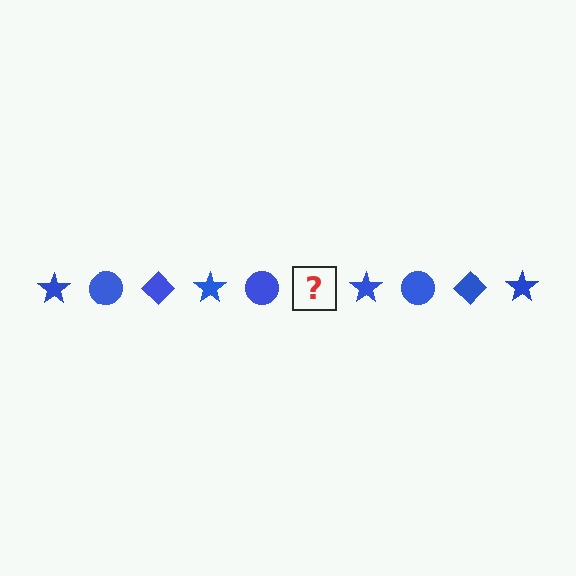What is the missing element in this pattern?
The missing element is a blue diamond.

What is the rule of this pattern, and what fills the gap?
The rule is that the pattern cycles through star, circle, diamond shapes in blue. The gap should be filled with a blue diamond.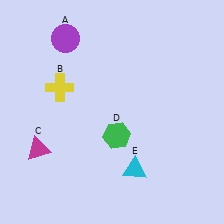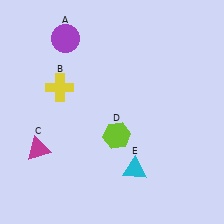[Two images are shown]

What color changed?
The hexagon (D) changed from green in Image 1 to lime in Image 2.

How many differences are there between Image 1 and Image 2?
There is 1 difference between the two images.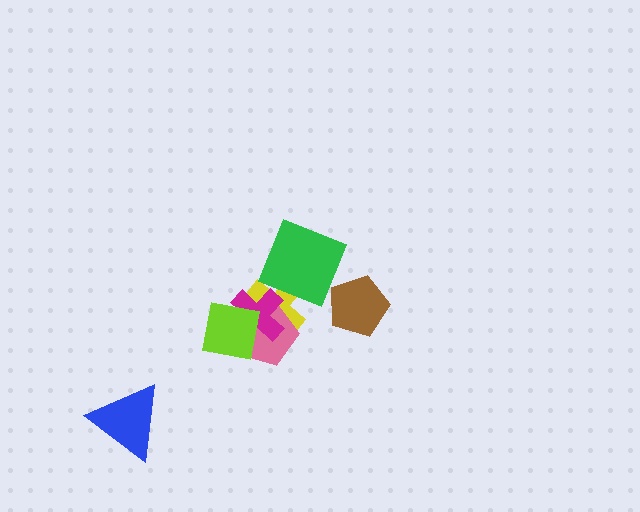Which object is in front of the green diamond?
The brown pentagon is in front of the green diamond.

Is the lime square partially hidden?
No, no other shape covers it.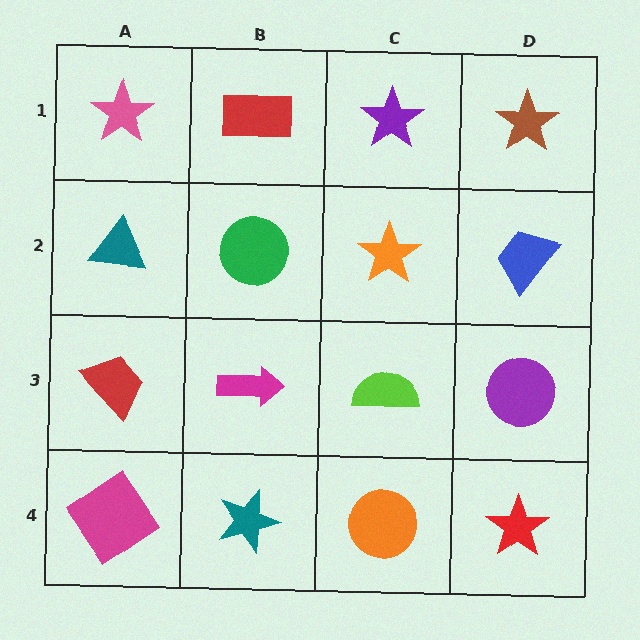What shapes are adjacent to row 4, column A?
A red trapezoid (row 3, column A), a teal star (row 4, column B).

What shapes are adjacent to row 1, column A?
A teal triangle (row 2, column A), a red rectangle (row 1, column B).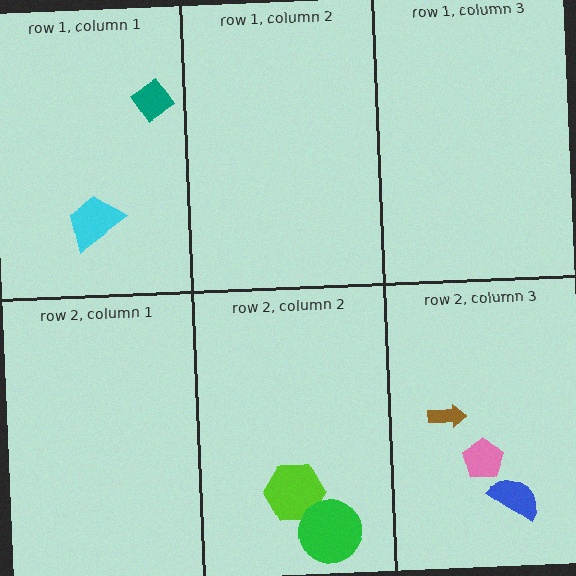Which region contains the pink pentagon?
The row 2, column 3 region.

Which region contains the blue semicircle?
The row 2, column 3 region.